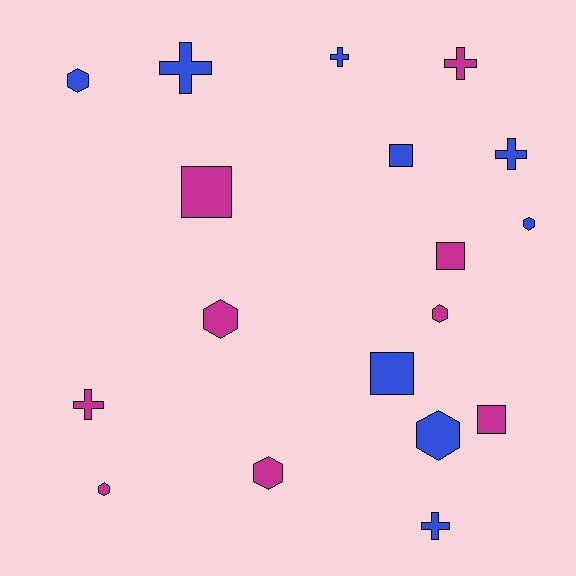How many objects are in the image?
There are 18 objects.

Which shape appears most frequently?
Hexagon, with 7 objects.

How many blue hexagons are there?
There are 3 blue hexagons.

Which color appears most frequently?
Magenta, with 9 objects.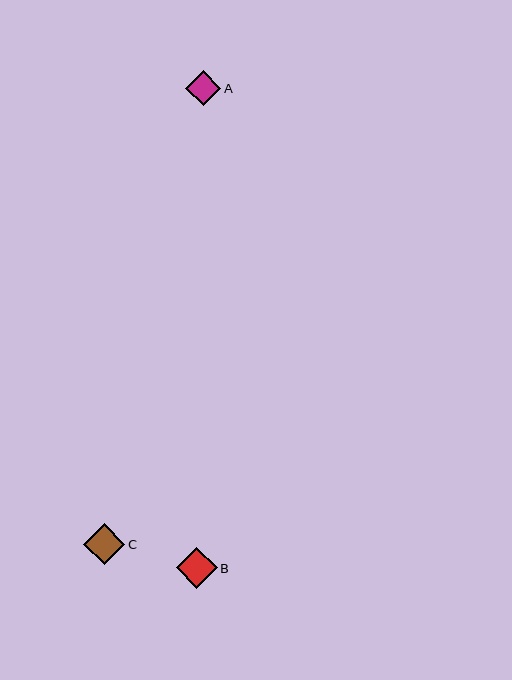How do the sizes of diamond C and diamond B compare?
Diamond C and diamond B are approximately the same size.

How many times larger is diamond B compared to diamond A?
Diamond B is approximately 1.2 times the size of diamond A.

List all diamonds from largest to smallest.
From largest to smallest: C, B, A.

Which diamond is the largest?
Diamond C is the largest with a size of approximately 42 pixels.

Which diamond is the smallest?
Diamond A is the smallest with a size of approximately 35 pixels.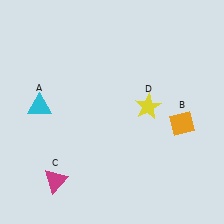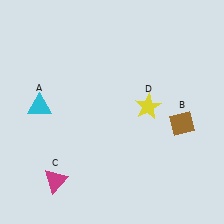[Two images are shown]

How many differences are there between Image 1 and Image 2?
There is 1 difference between the two images.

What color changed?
The diamond (B) changed from orange in Image 1 to brown in Image 2.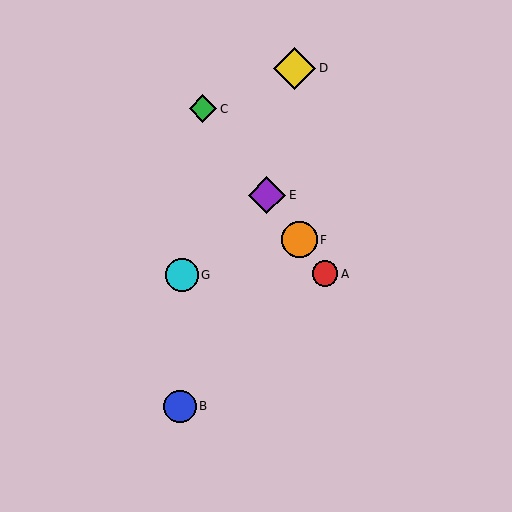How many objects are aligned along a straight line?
4 objects (A, C, E, F) are aligned along a straight line.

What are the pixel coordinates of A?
Object A is at (325, 274).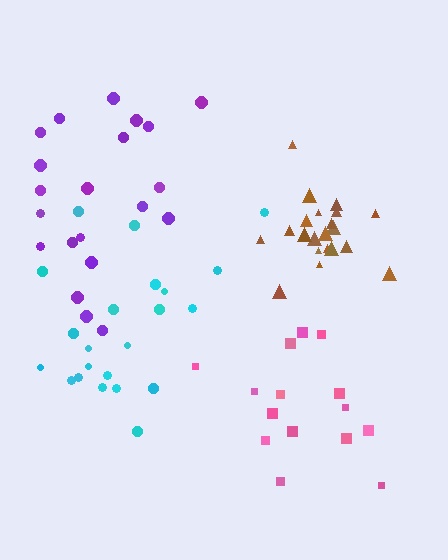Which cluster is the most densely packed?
Brown.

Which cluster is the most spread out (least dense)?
Purple.